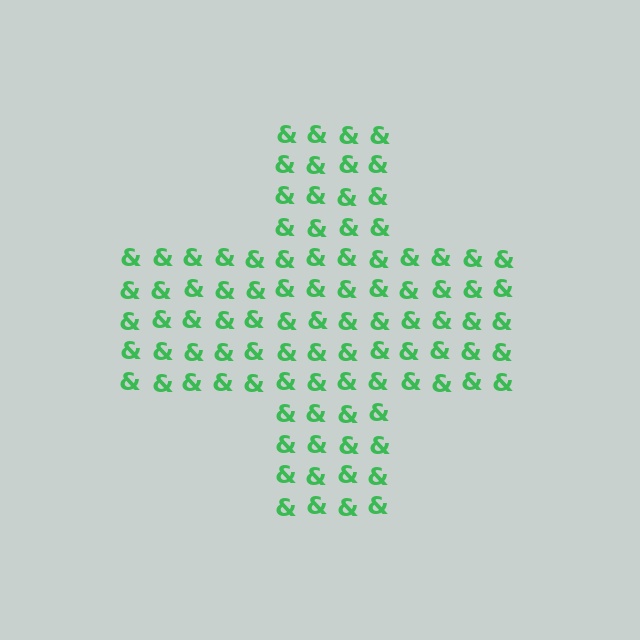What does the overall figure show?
The overall figure shows a cross.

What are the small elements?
The small elements are ampersands.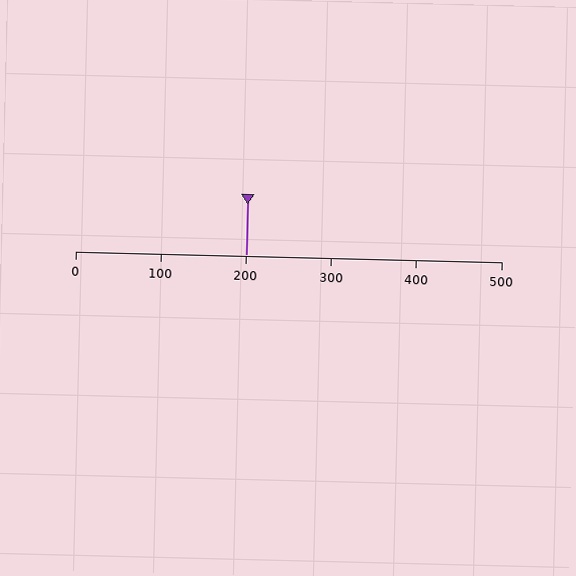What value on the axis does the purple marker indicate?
The marker indicates approximately 200.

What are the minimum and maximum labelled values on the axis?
The axis runs from 0 to 500.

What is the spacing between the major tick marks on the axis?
The major ticks are spaced 100 apart.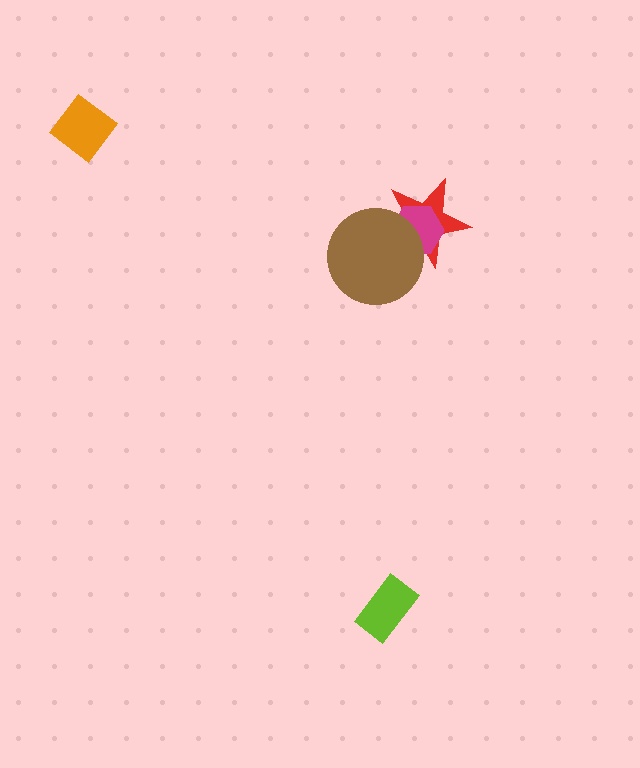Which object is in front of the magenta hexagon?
The brown circle is in front of the magenta hexagon.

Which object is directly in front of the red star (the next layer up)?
The magenta hexagon is directly in front of the red star.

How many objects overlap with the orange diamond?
0 objects overlap with the orange diamond.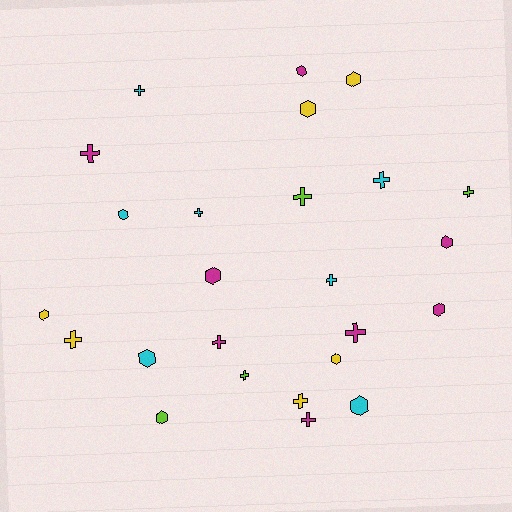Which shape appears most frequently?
Cross, with 13 objects.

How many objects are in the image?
There are 25 objects.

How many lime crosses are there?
There are 3 lime crosses.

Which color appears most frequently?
Magenta, with 8 objects.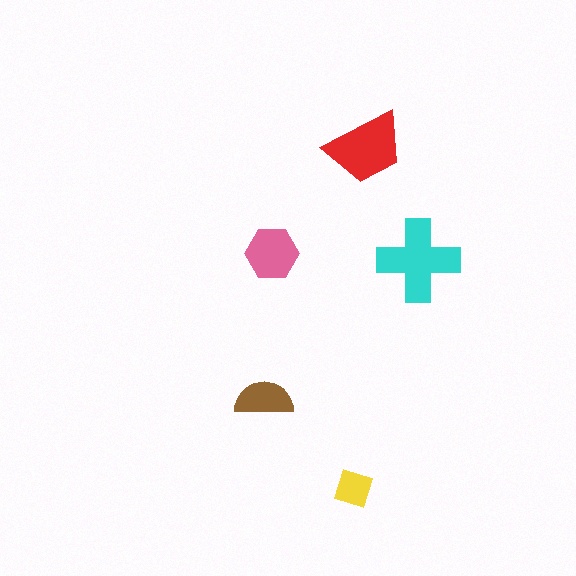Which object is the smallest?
The yellow square.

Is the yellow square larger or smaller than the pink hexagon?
Smaller.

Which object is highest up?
The red trapezoid is topmost.